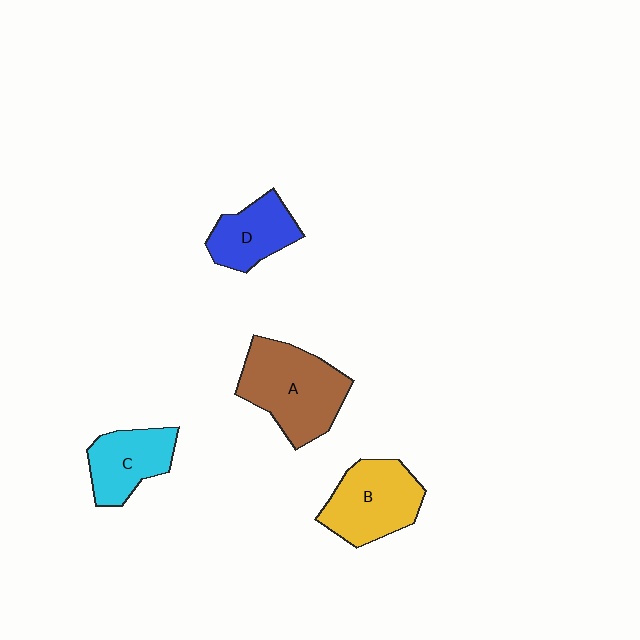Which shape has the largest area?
Shape A (brown).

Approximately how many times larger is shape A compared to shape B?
Approximately 1.2 times.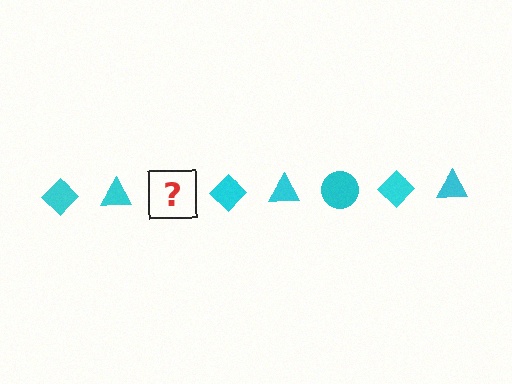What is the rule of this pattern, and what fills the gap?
The rule is that the pattern cycles through diamond, triangle, circle shapes in cyan. The gap should be filled with a cyan circle.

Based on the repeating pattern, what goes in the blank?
The blank should be a cyan circle.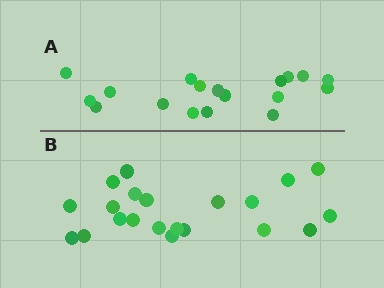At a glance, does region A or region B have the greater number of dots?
Region B (the bottom region) has more dots.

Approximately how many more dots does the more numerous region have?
Region B has just a few more — roughly 2 or 3 more dots than region A.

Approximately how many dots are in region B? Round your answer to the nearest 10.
About 20 dots. (The exact count is 21, which rounds to 20.)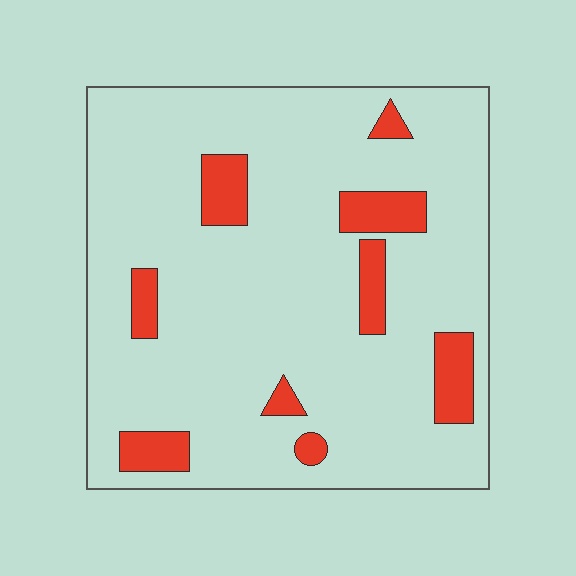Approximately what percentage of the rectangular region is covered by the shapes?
Approximately 15%.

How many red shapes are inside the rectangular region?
9.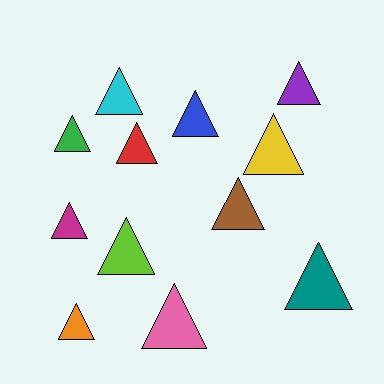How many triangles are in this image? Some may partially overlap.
There are 12 triangles.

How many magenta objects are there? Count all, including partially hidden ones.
There is 1 magenta object.